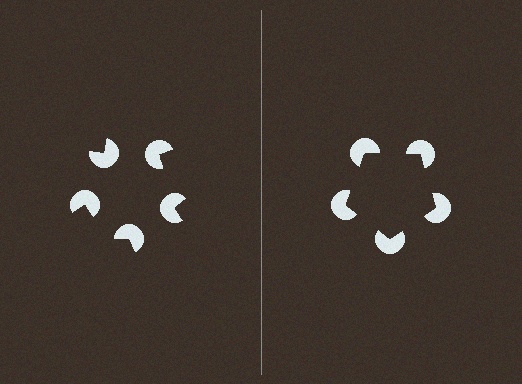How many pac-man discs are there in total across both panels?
10 — 5 on each side.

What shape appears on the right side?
An illusory pentagon.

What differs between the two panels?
The pac-man discs are positioned identically on both sides; only the wedge orientations differ. On the right they align to a pentagon; on the left they are misaligned.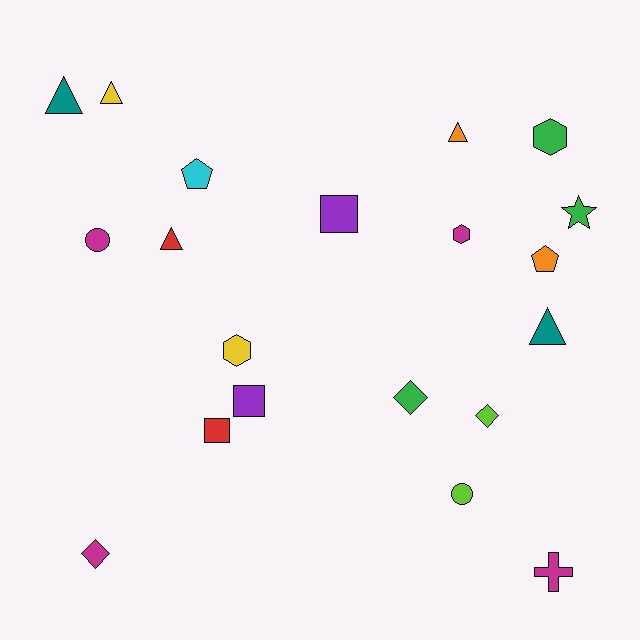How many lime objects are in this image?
There are 2 lime objects.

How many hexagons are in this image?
There are 3 hexagons.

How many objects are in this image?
There are 20 objects.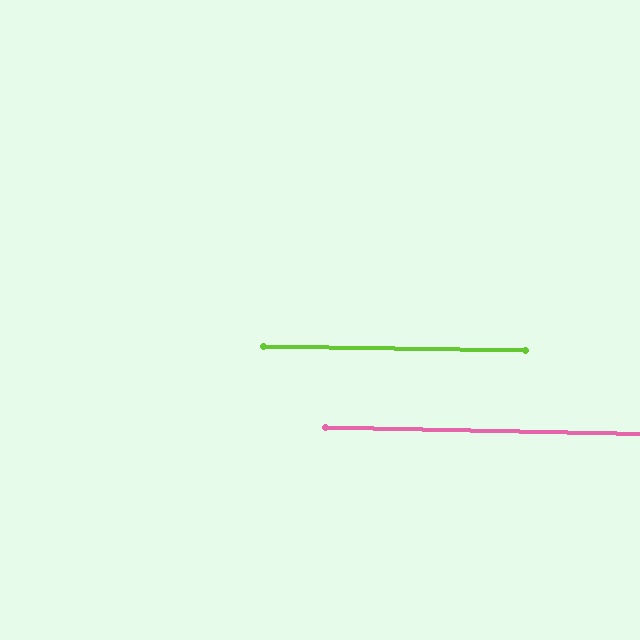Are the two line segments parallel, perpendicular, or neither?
Parallel — their directions differ by only 0.4°.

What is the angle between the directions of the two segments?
Approximately 0 degrees.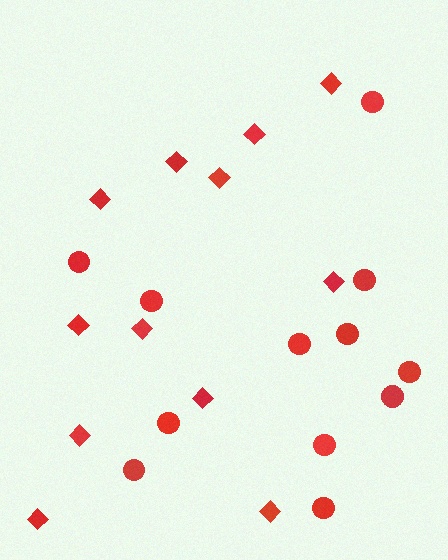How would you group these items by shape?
There are 2 groups: one group of diamonds (12) and one group of circles (12).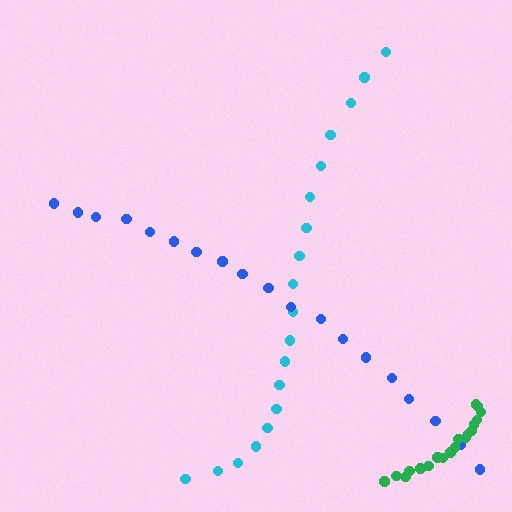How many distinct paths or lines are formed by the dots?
There are 3 distinct paths.